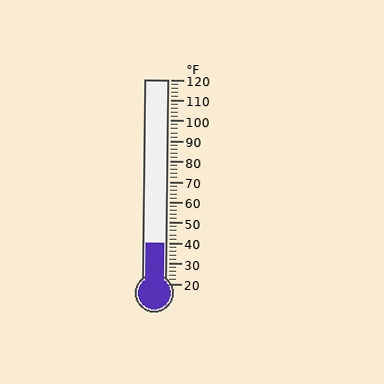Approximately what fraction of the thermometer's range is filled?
The thermometer is filled to approximately 20% of its range.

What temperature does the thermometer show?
The thermometer shows approximately 40°F.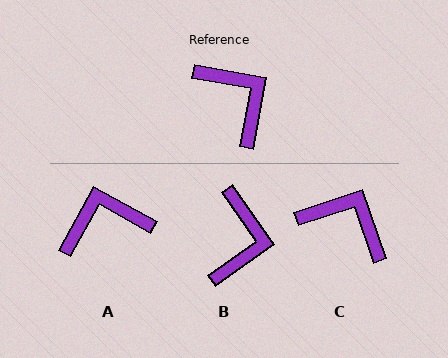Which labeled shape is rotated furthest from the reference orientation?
A, about 71 degrees away.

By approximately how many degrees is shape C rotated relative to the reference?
Approximately 29 degrees counter-clockwise.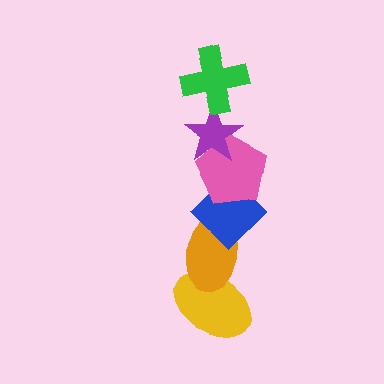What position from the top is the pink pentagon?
The pink pentagon is 3rd from the top.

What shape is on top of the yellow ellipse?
The orange ellipse is on top of the yellow ellipse.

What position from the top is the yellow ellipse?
The yellow ellipse is 6th from the top.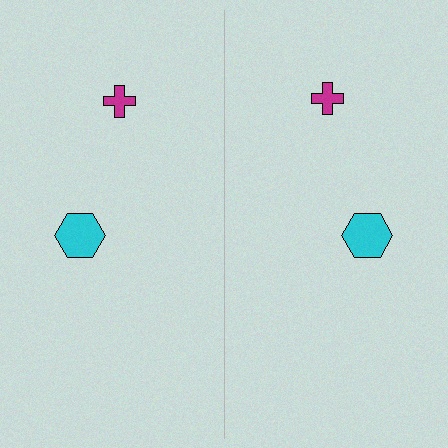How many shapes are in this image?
There are 4 shapes in this image.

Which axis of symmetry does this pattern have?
The pattern has a vertical axis of symmetry running through the center of the image.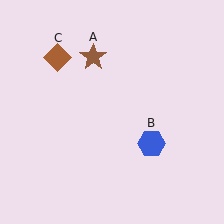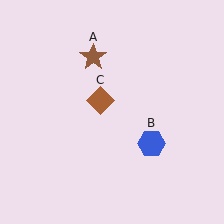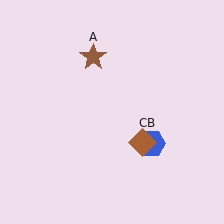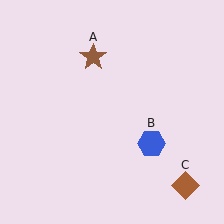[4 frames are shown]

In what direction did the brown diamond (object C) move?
The brown diamond (object C) moved down and to the right.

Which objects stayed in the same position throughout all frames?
Brown star (object A) and blue hexagon (object B) remained stationary.